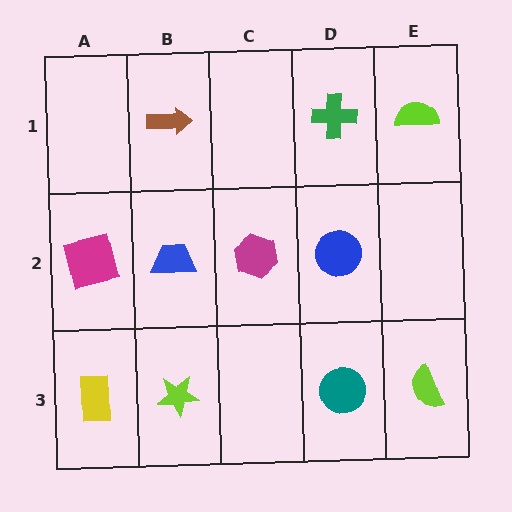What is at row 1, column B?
A brown arrow.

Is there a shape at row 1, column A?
No, that cell is empty.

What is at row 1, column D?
A green cross.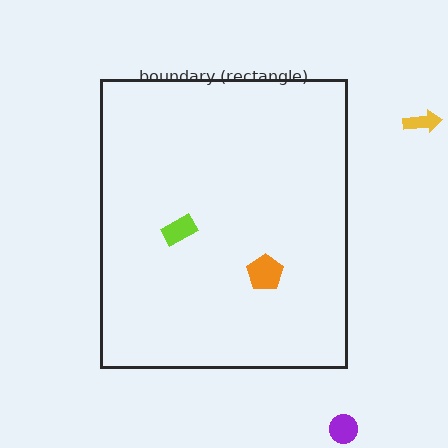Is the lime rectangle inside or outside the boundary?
Inside.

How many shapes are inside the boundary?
2 inside, 2 outside.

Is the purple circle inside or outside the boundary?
Outside.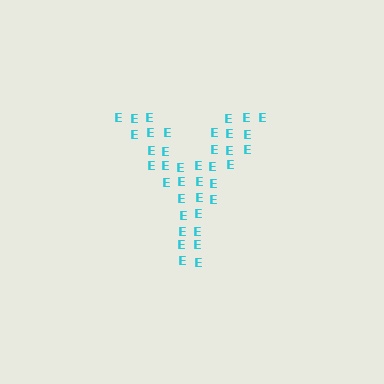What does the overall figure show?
The overall figure shows the letter Y.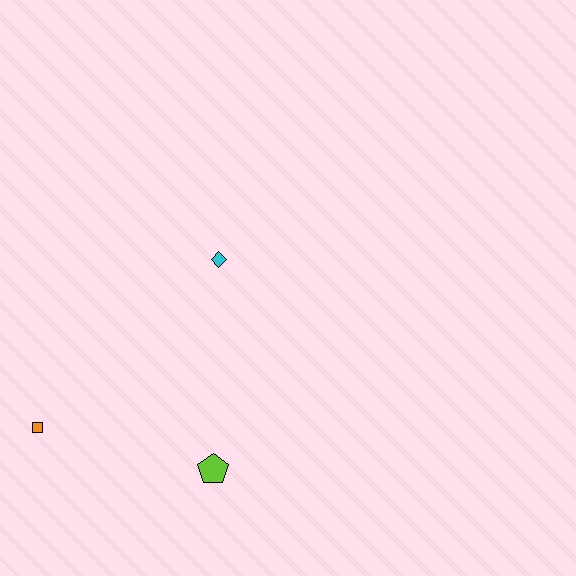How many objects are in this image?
There are 3 objects.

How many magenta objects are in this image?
There are no magenta objects.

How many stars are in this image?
There are no stars.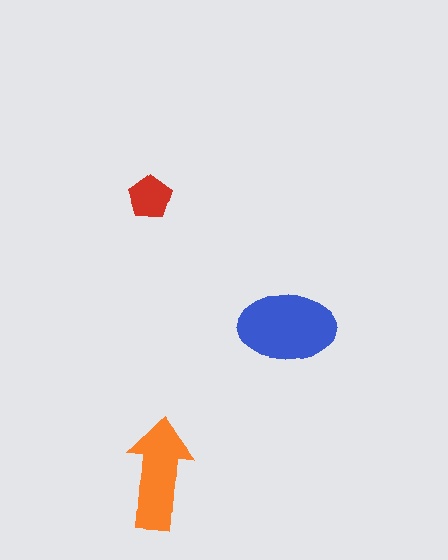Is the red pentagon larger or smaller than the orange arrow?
Smaller.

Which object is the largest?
The blue ellipse.